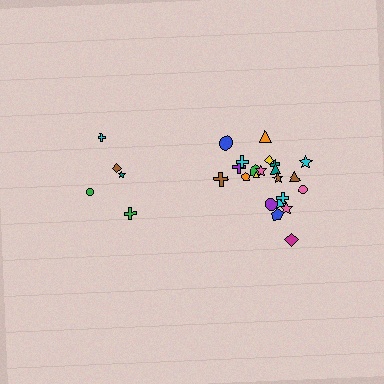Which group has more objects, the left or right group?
The right group.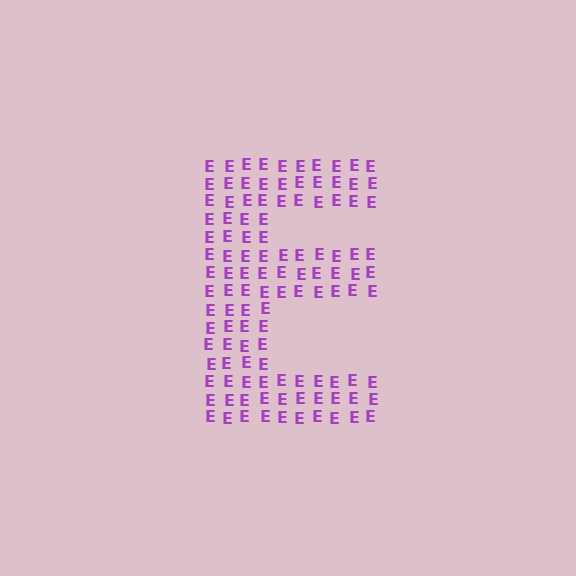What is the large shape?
The large shape is the letter E.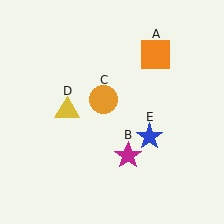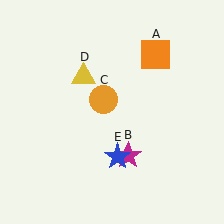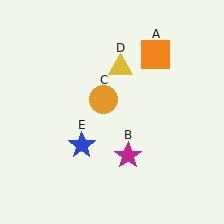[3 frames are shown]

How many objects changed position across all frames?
2 objects changed position: yellow triangle (object D), blue star (object E).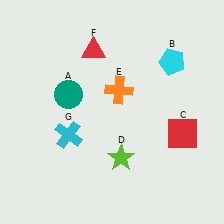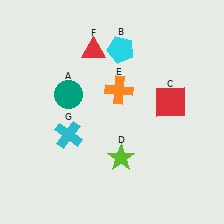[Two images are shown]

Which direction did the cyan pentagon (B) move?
The cyan pentagon (B) moved left.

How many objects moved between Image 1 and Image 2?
2 objects moved between the two images.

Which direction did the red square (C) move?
The red square (C) moved up.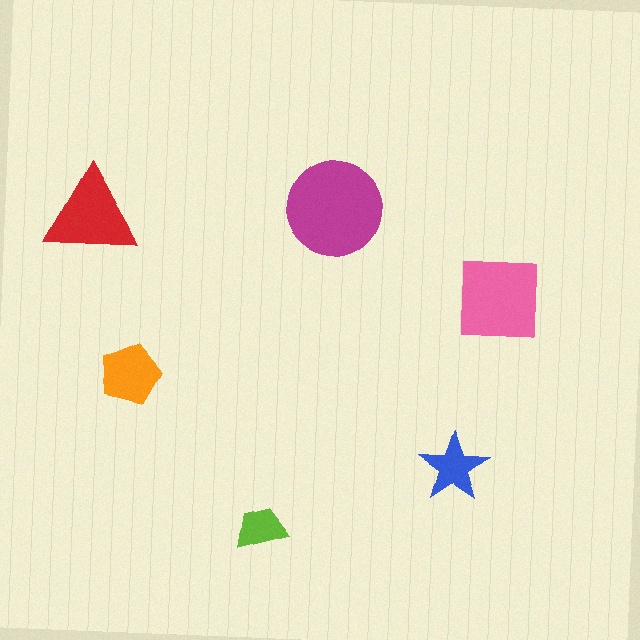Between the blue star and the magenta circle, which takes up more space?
The magenta circle.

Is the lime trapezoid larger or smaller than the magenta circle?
Smaller.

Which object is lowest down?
The lime trapezoid is bottommost.